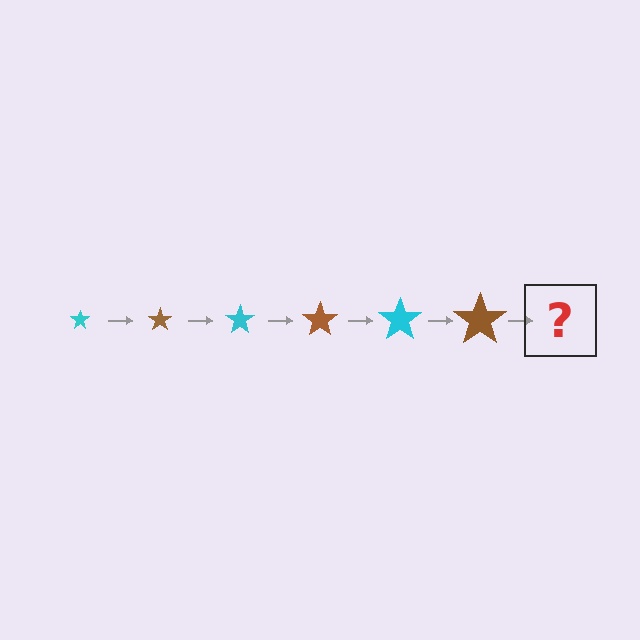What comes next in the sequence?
The next element should be a cyan star, larger than the previous one.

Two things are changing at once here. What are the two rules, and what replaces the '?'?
The two rules are that the star grows larger each step and the color cycles through cyan and brown. The '?' should be a cyan star, larger than the previous one.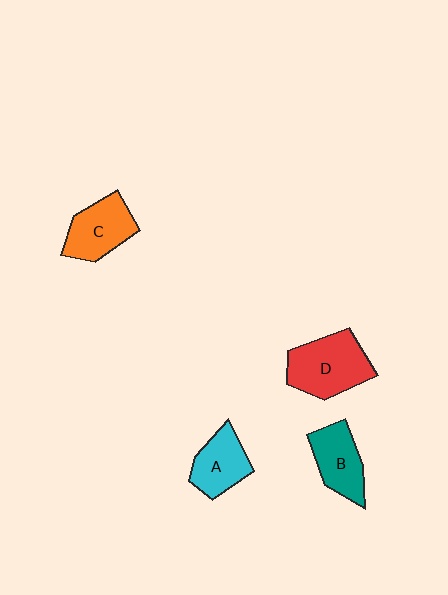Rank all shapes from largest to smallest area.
From largest to smallest: D (red), C (orange), B (teal), A (cyan).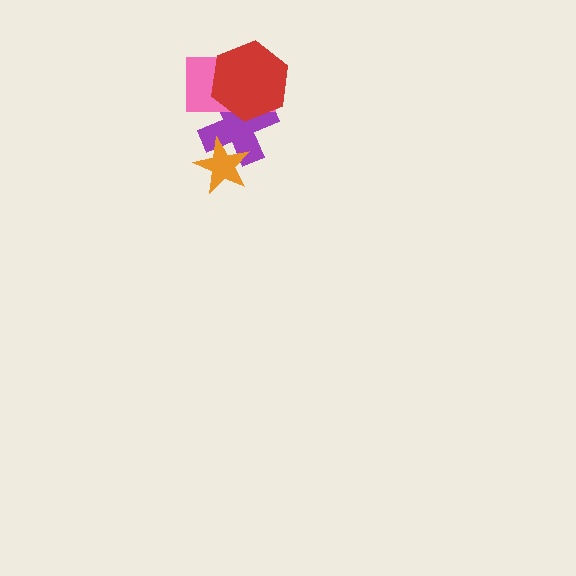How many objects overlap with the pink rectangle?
2 objects overlap with the pink rectangle.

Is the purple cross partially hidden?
Yes, it is partially covered by another shape.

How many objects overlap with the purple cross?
3 objects overlap with the purple cross.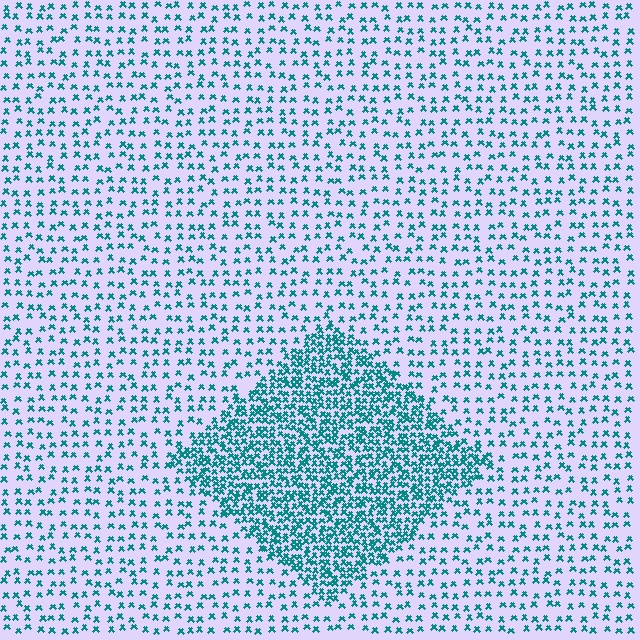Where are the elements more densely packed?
The elements are more densely packed inside the diamond boundary.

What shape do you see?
I see a diamond.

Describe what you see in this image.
The image contains small teal elements arranged at two different densities. A diamond-shaped region is visible where the elements are more densely packed than the surrounding area.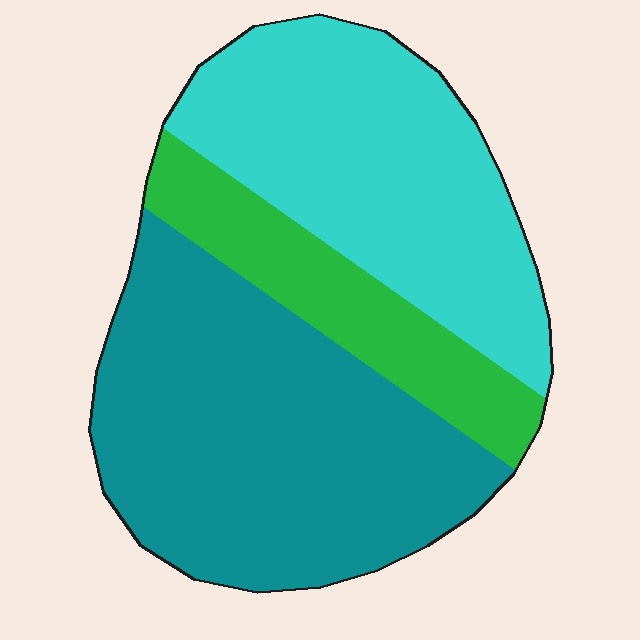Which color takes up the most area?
Teal, at roughly 45%.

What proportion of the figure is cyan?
Cyan covers around 35% of the figure.